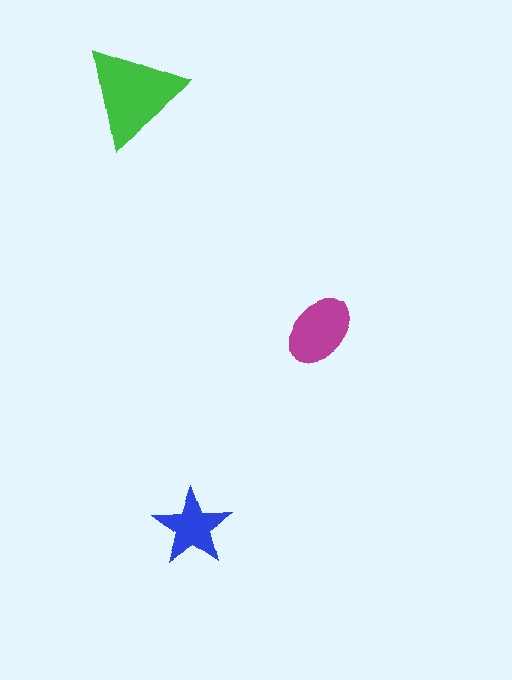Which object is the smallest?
The blue star.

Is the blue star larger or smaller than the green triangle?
Smaller.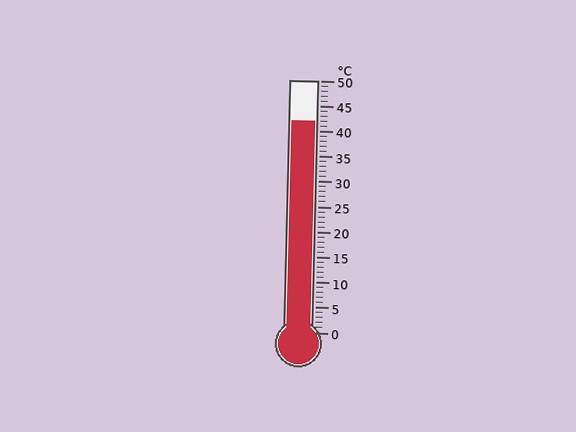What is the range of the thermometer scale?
The thermometer scale ranges from 0°C to 50°C.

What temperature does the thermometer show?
The thermometer shows approximately 42°C.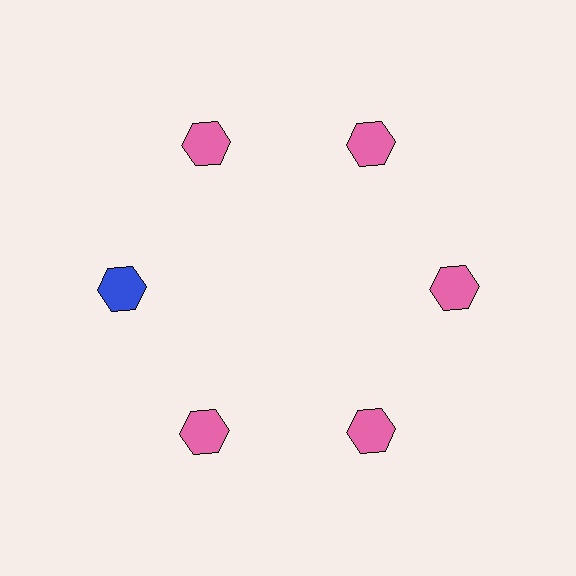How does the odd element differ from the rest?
It has a different color: blue instead of pink.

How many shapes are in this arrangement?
There are 6 shapes arranged in a ring pattern.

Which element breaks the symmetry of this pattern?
The blue hexagon at roughly the 9 o'clock position breaks the symmetry. All other shapes are pink hexagons.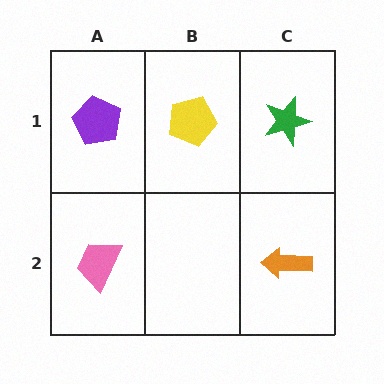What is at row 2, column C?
An orange arrow.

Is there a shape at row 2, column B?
No, that cell is empty.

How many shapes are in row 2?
2 shapes.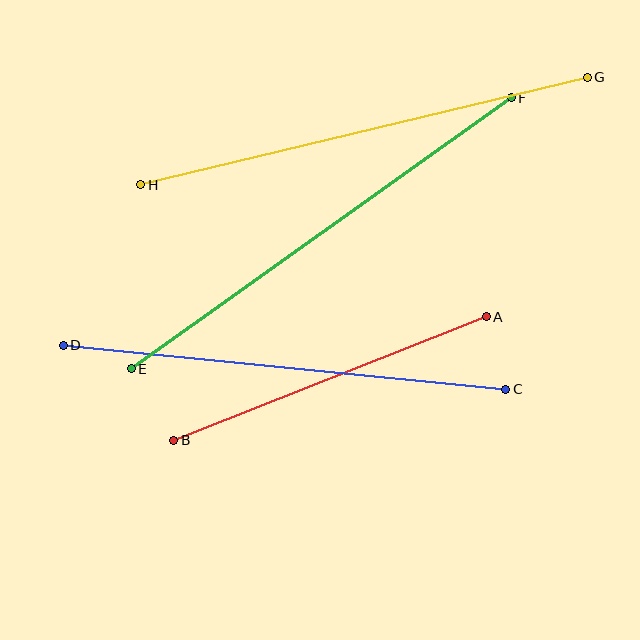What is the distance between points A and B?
The distance is approximately 336 pixels.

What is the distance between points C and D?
The distance is approximately 445 pixels.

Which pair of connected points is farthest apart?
Points E and F are farthest apart.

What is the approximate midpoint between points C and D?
The midpoint is at approximately (284, 367) pixels.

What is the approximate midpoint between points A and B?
The midpoint is at approximately (330, 378) pixels.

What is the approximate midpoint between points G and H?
The midpoint is at approximately (364, 131) pixels.